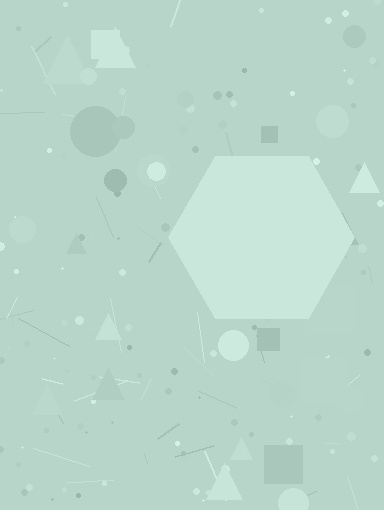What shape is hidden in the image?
A hexagon is hidden in the image.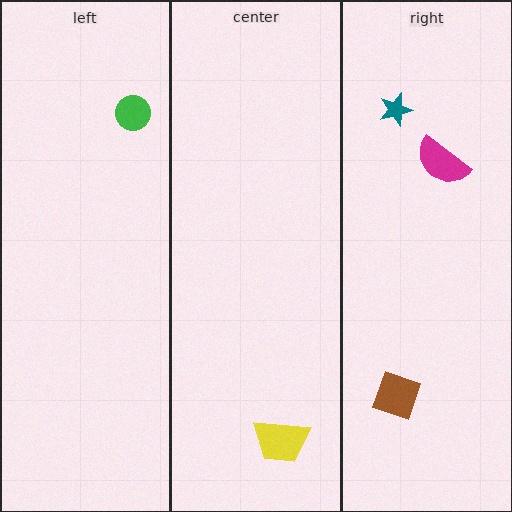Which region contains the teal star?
The right region.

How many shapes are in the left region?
1.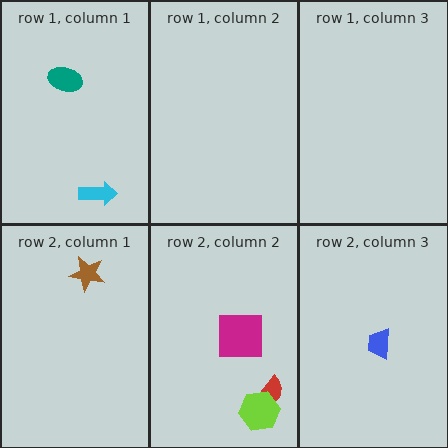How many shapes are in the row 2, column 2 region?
3.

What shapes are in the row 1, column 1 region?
The teal ellipse, the cyan arrow.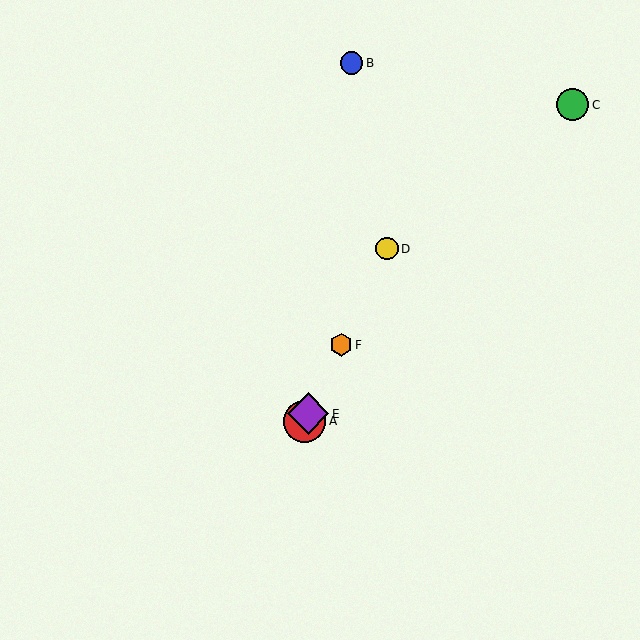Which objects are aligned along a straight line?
Objects A, D, E, F are aligned along a straight line.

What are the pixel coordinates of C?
Object C is at (573, 105).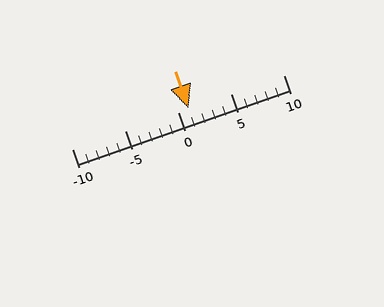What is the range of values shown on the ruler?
The ruler shows values from -10 to 10.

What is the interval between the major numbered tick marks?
The major tick marks are spaced 5 units apart.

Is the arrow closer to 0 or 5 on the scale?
The arrow is closer to 0.